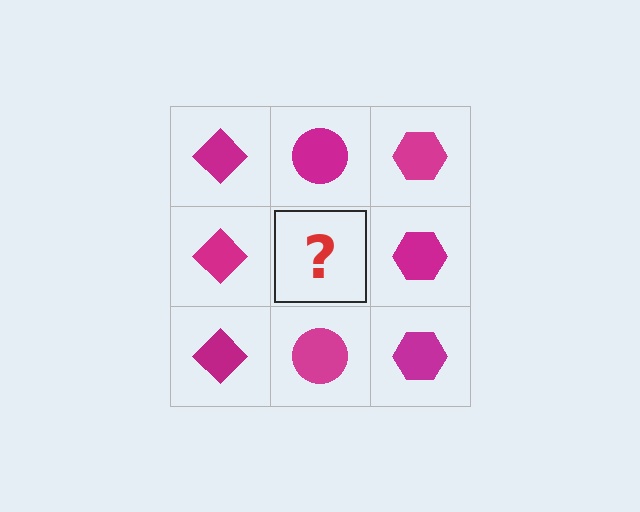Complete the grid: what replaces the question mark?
The question mark should be replaced with a magenta circle.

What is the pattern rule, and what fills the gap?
The rule is that each column has a consistent shape. The gap should be filled with a magenta circle.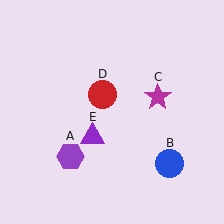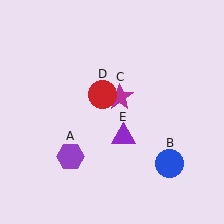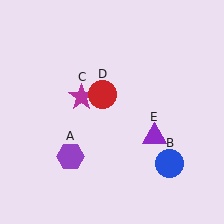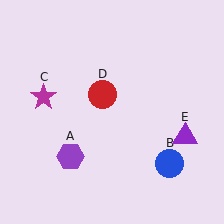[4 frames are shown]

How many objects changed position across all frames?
2 objects changed position: magenta star (object C), purple triangle (object E).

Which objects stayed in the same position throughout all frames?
Purple hexagon (object A) and blue circle (object B) and red circle (object D) remained stationary.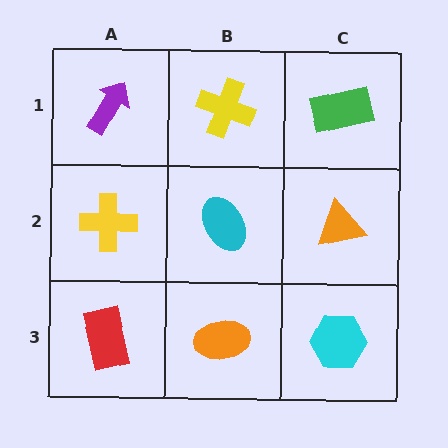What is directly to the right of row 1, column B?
A green rectangle.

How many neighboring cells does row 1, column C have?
2.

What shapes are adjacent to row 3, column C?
An orange triangle (row 2, column C), an orange ellipse (row 3, column B).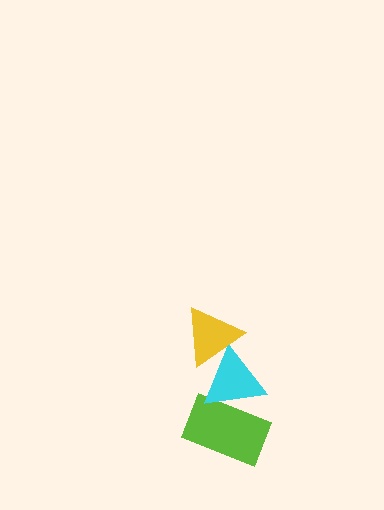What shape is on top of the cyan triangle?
The yellow triangle is on top of the cyan triangle.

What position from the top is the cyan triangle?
The cyan triangle is 2nd from the top.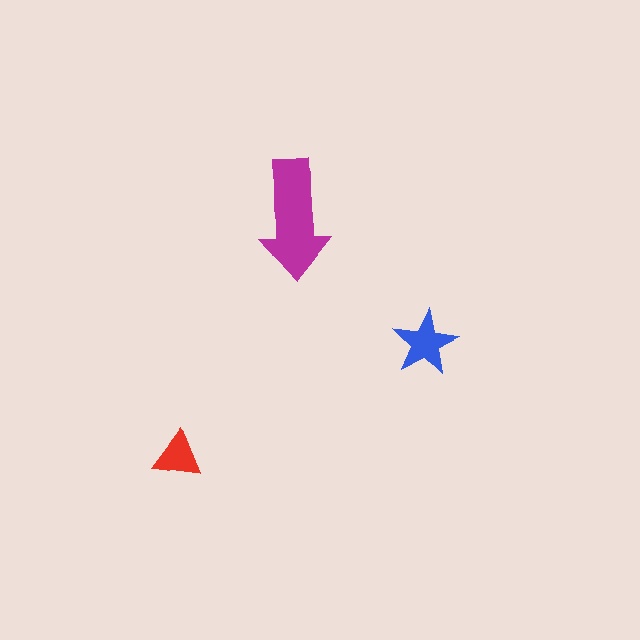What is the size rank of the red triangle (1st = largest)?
3rd.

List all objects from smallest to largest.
The red triangle, the blue star, the magenta arrow.